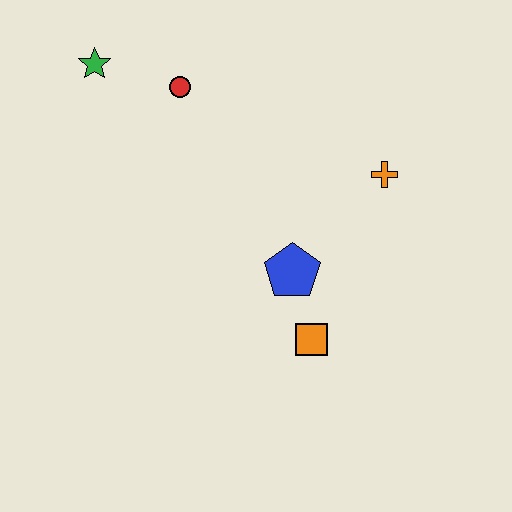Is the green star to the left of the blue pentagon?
Yes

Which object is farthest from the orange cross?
The green star is farthest from the orange cross.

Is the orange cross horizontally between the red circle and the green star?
No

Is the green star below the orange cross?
No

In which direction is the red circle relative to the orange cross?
The red circle is to the left of the orange cross.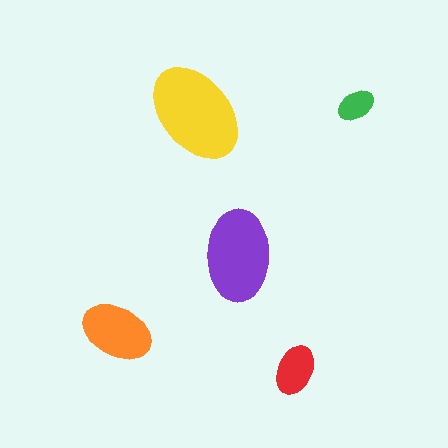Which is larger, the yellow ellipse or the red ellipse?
The yellow one.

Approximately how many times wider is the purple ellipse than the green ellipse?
About 2.5 times wider.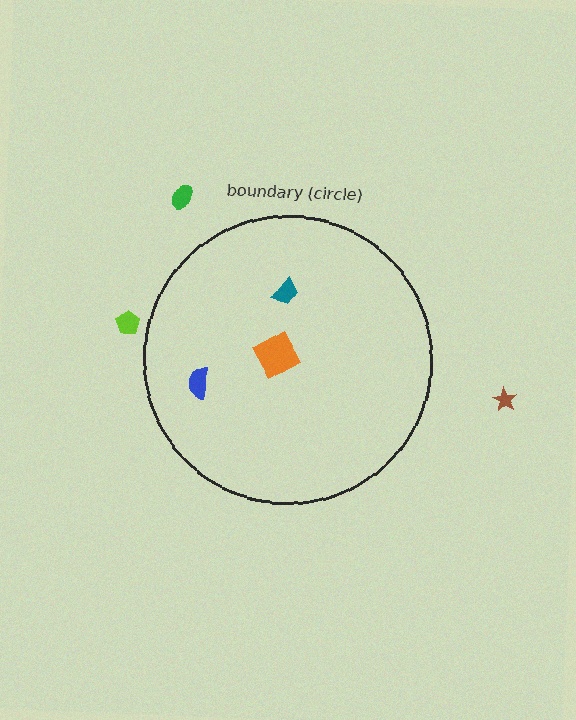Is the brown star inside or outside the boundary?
Outside.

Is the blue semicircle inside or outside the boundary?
Inside.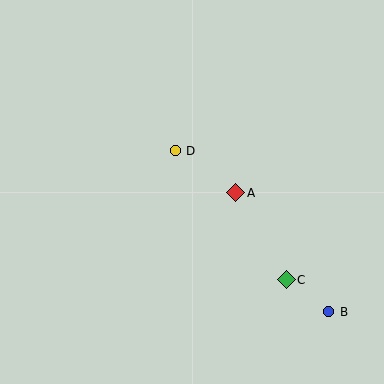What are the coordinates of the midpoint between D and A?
The midpoint between D and A is at (206, 172).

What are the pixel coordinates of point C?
Point C is at (286, 280).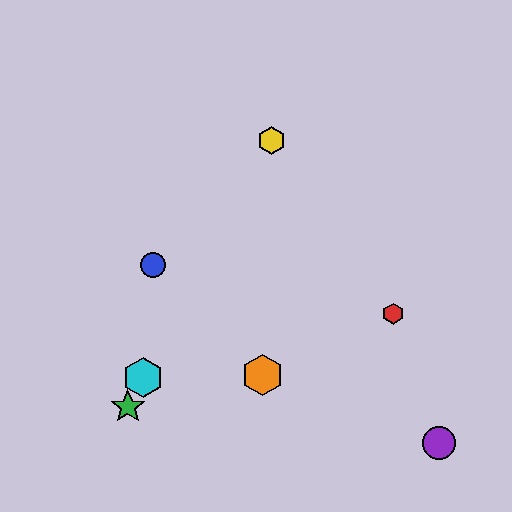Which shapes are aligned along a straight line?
The green star, the yellow hexagon, the cyan hexagon are aligned along a straight line.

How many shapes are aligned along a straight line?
3 shapes (the green star, the yellow hexagon, the cyan hexagon) are aligned along a straight line.